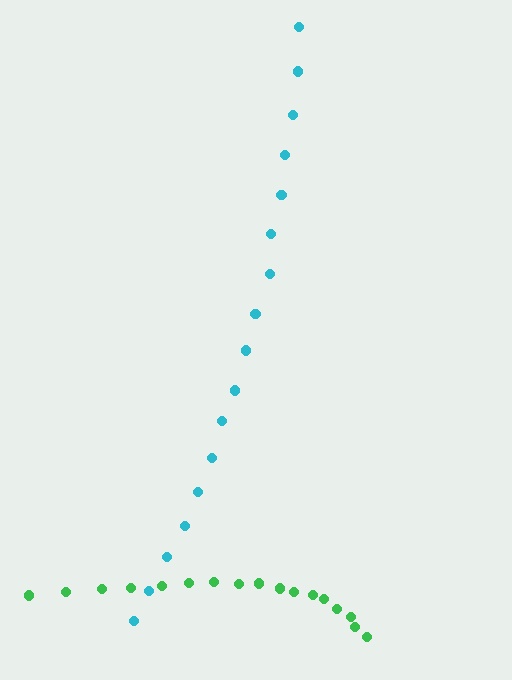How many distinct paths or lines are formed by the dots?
There are 2 distinct paths.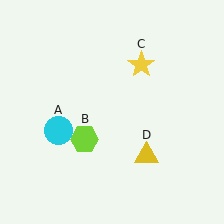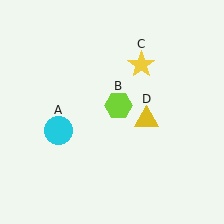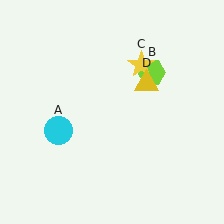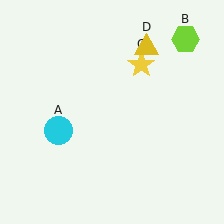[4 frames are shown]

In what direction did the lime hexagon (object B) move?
The lime hexagon (object B) moved up and to the right.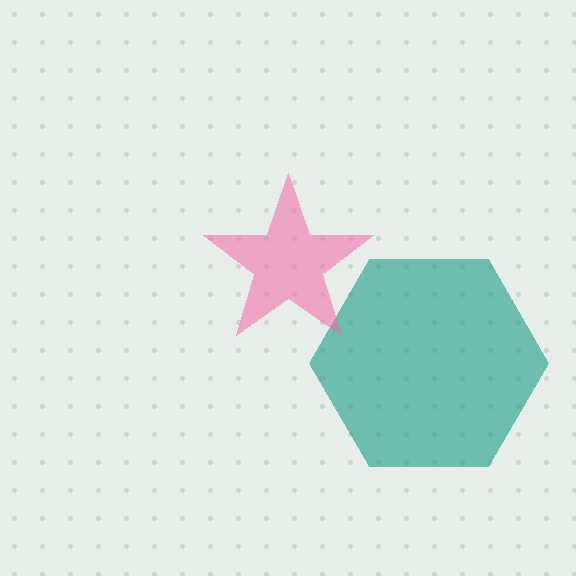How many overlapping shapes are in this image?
There are 2 overlapping shapes in the image.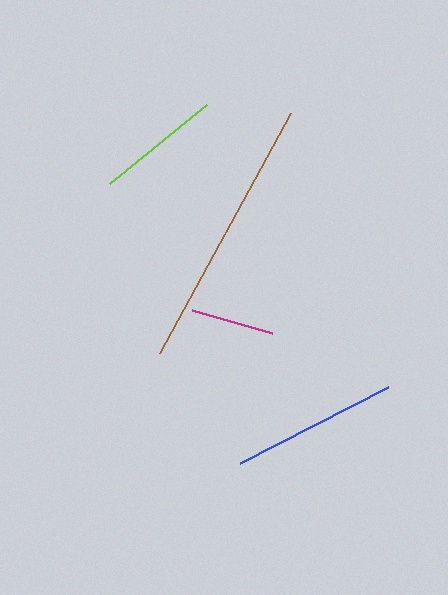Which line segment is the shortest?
The magenta line is the shortest at approximately 83 pixels.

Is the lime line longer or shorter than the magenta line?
The lime line is longer than the magenta line.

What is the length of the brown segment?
The brown segment is approximately 274 pixels long.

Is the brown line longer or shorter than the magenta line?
The brown line is longer than the magenta line.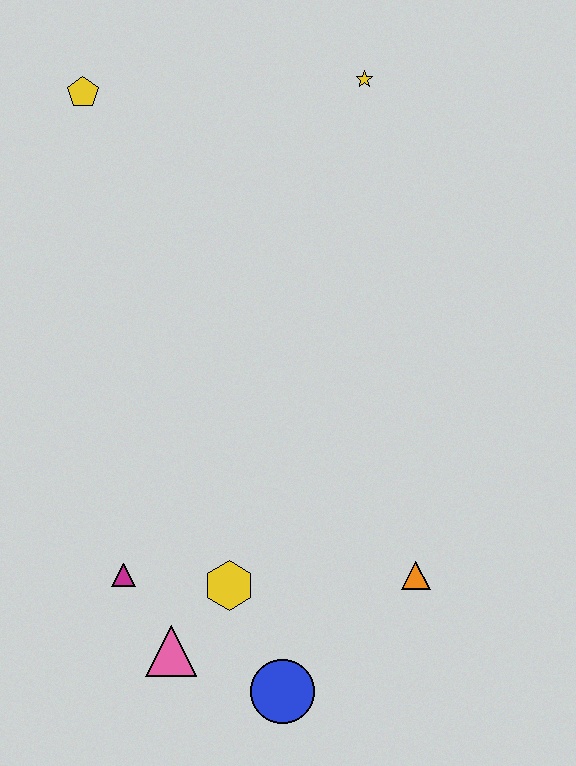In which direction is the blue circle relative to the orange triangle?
The blue circle is to the left of the orange triangle.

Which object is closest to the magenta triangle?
The pink triangle is closest to the magenta triangle.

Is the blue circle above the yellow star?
No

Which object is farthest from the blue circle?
The yellow pentagon is farthest from the blue circle.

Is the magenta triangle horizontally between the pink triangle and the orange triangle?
No